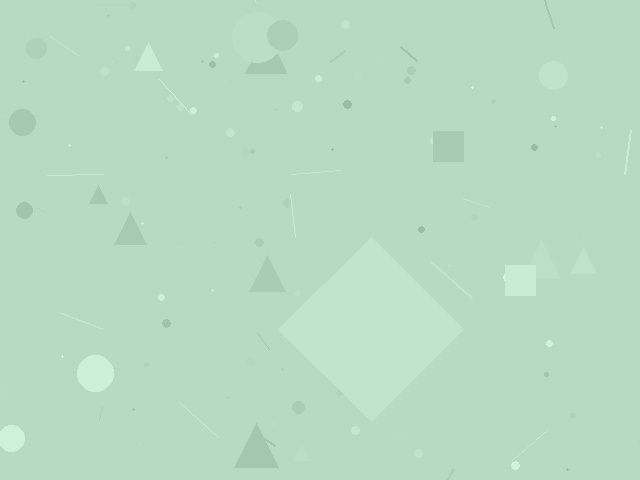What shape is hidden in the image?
A diamond is hidden in the image.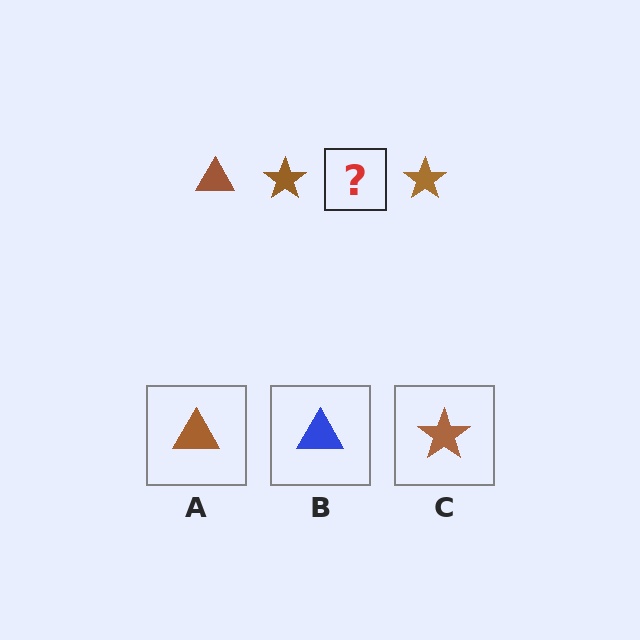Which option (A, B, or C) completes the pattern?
A.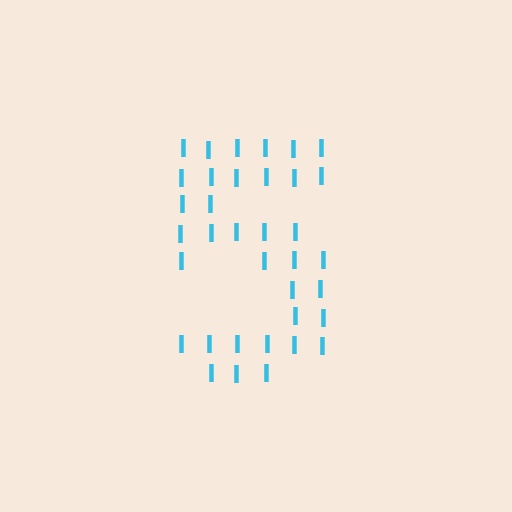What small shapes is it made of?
It is made of small letter I's.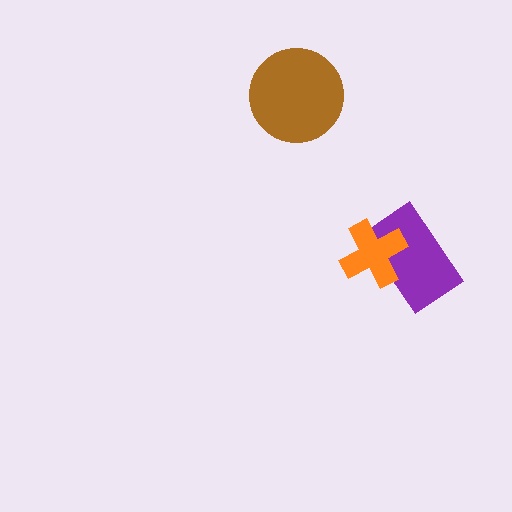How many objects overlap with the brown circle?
0 objects overlap with the brown circle.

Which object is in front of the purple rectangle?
The orange cross is in front of the purple rectangle.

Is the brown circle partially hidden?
No, no other shape covers it.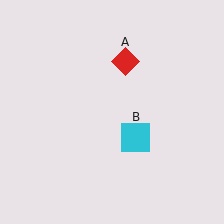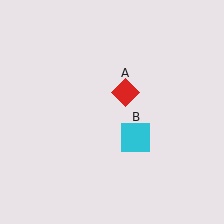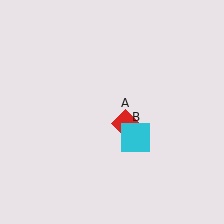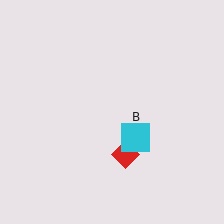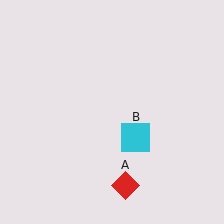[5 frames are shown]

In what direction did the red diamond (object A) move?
The red diamond (object A) moved down.